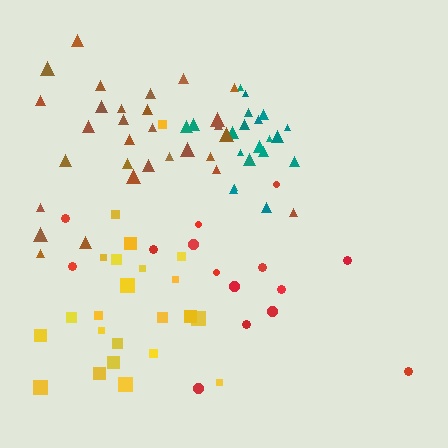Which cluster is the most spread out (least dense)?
Red.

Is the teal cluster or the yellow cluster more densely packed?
Teal.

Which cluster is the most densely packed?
Teal.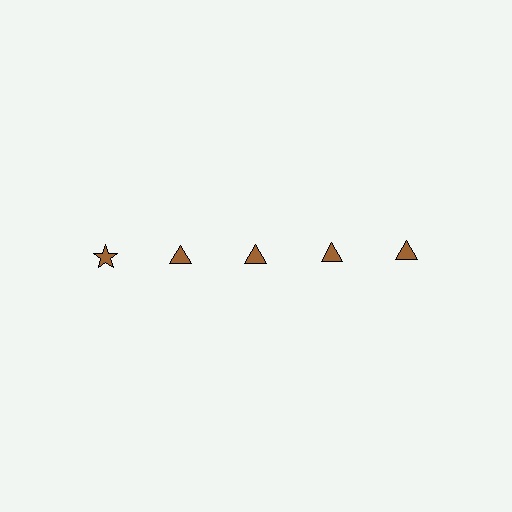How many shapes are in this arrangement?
There are 5 shapes arranged in a grid pattern.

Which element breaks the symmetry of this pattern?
The brown star in the top row, leftmost column breaks the symmetry. All other shapes are brown triangles.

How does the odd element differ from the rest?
It has a different shape: star instead of triangle.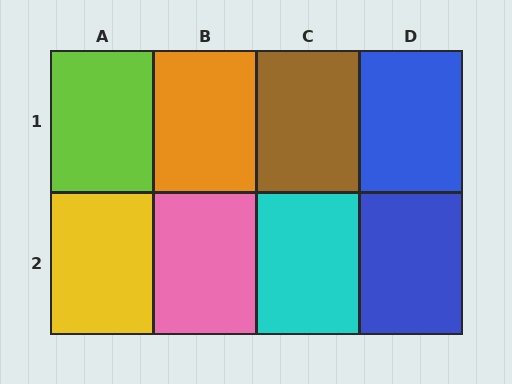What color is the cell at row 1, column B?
Orange.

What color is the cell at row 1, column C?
Brown.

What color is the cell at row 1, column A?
Lime.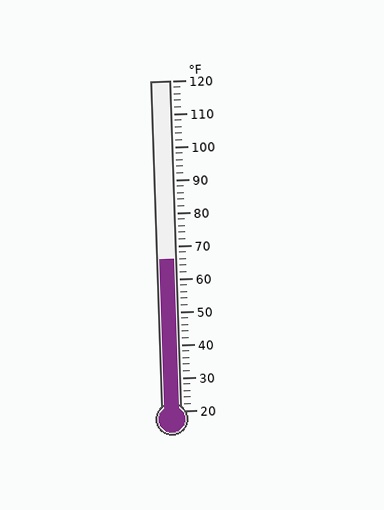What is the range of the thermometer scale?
The thermometer scale ranges from 20°F to 120°F.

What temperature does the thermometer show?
The thermometer shows approximately 66°F.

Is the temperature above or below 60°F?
The temperature is above 60°F.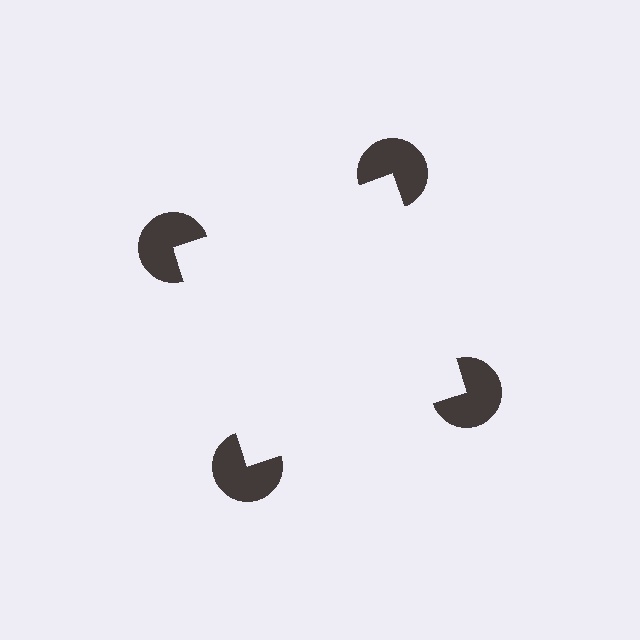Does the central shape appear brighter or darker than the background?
It typically appears slightly brighter than the background, even though no actual brightness change is drawn.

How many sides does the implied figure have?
4 sides.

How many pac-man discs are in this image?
There are 4 — one at each vertex of the illusory square.